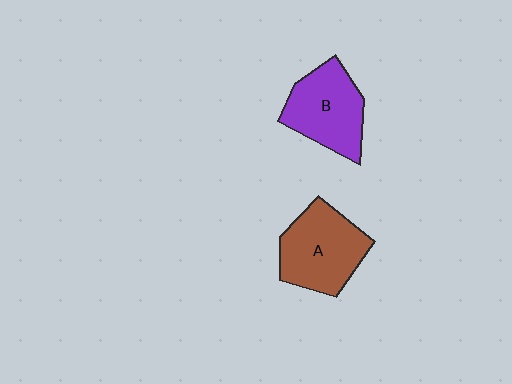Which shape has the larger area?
Shape A (brown).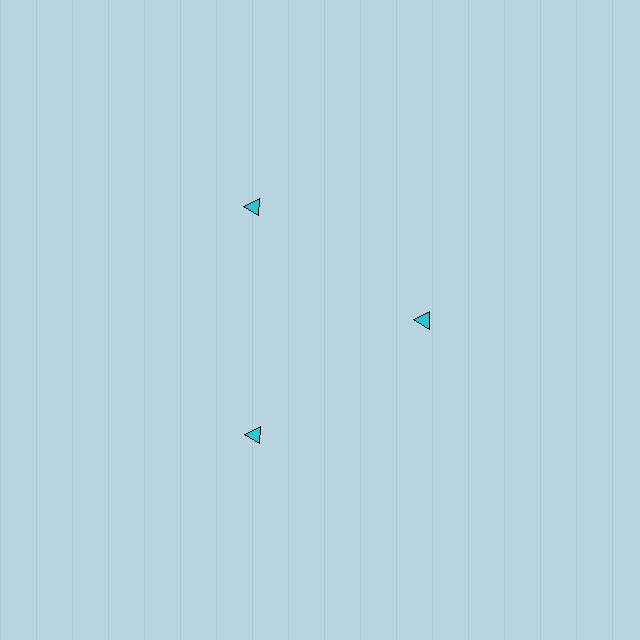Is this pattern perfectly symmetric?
No. The 3 cyan triangles are arranged in a ring, but one element near the 3 o'clock position is pulled inward toward the center, breaking the 3-fold rotational symmetry.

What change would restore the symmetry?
The symmetry would be restored by moving it outward, back onto the ring so that all 3 triangles sit at equal angles and equal distance from the center.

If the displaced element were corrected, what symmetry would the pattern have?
It would have 3-fold rotational symmetry — the pattern would map onto itself every 120 degrees.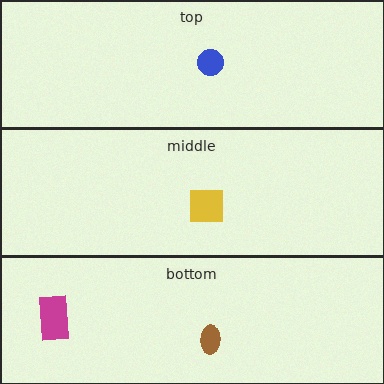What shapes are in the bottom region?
The brown ellipse, the magenta rectangle.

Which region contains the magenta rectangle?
The bottom region.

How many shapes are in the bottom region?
2.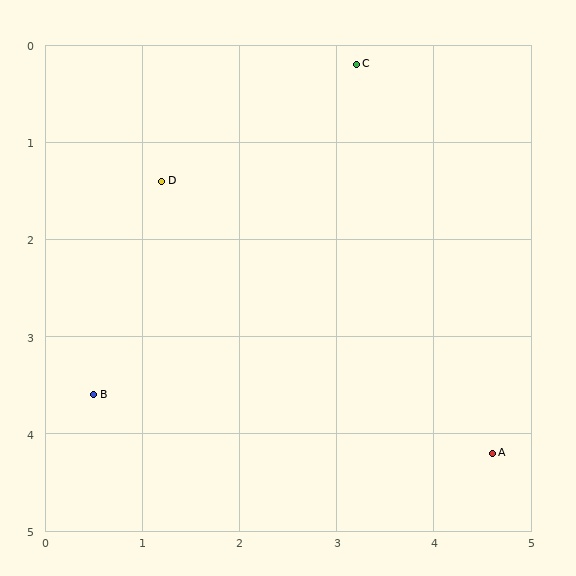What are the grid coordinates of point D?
Point D is at approximately (1.2, 1.4).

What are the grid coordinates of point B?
Point B is at approximately (0.5, 3.6).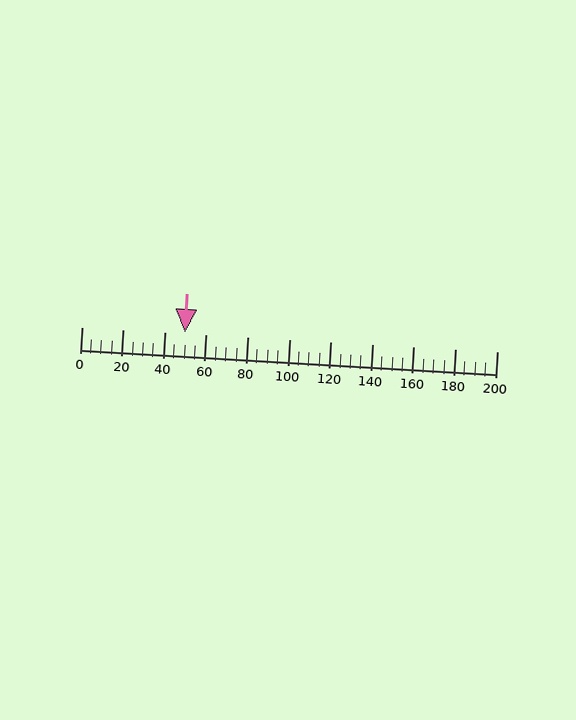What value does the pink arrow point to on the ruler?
The pink arrow points to approximately 50.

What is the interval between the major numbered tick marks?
The major tick marks are spaced 20 units apart.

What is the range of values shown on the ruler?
The ruler shows values from 0 to 200.